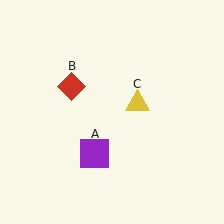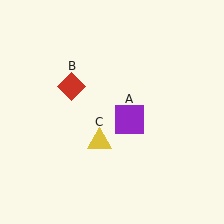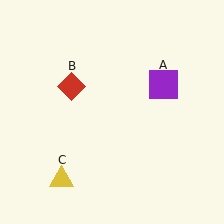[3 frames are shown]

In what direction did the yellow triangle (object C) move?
The yellow triangle (object C) moved down and to the left.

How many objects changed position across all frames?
2 objects changed position: purple square (object A), yellow triangle (object C).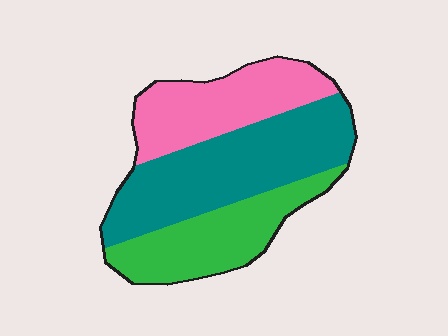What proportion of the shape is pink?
Pink covers around 30% of the shape.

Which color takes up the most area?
Teal, at roughly 45%.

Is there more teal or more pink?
Teal.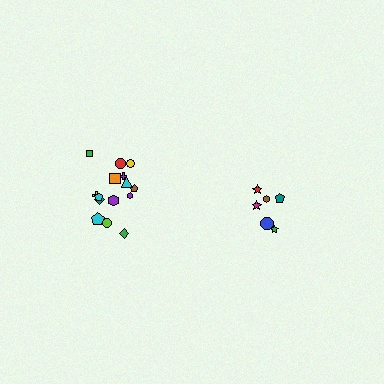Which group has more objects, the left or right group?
The left group.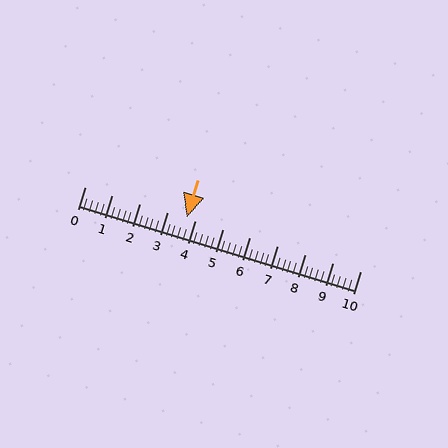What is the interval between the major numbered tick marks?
The major tick marks are spaced 1 units apart.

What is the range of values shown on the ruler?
The ruler shows values from 0 to 10.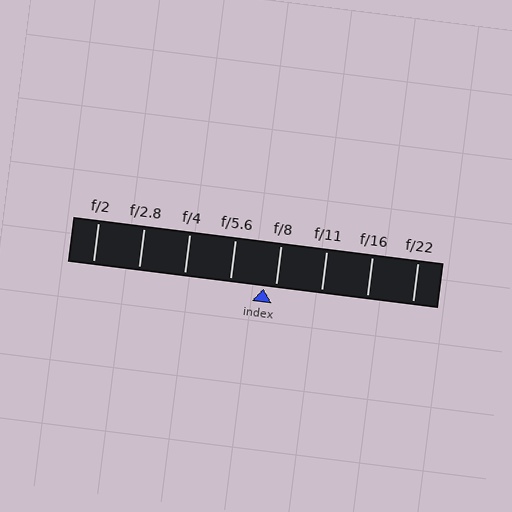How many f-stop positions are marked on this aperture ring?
There are 8 f-stop positions marked.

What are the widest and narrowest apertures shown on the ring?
The widest aperture shown is f/2 and the narrowest is f/22.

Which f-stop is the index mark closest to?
The index mark is closest to f/8.